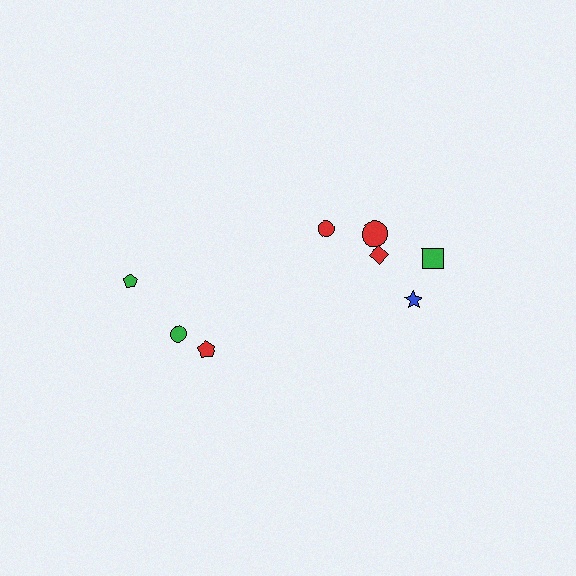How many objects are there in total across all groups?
There are 8 objects.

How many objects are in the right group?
There are 5 objects.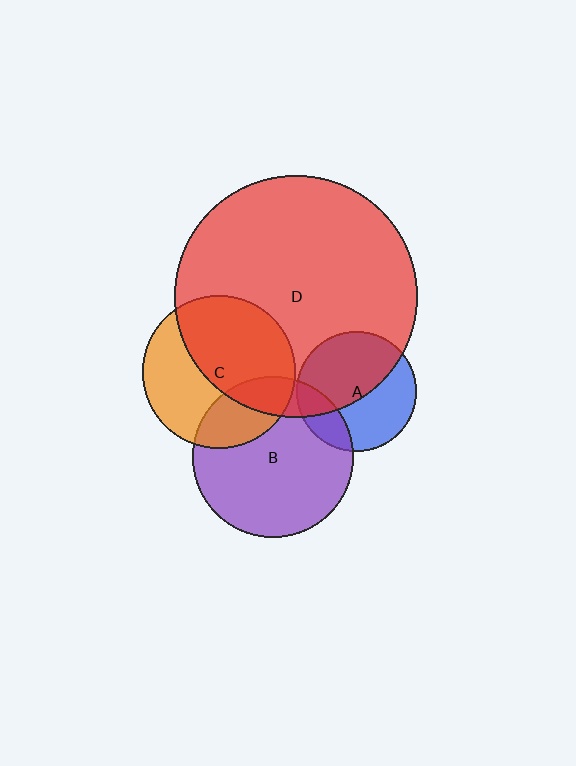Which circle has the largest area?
Circle D (red).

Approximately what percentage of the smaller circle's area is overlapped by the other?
Approximately 25%.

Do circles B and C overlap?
Yes.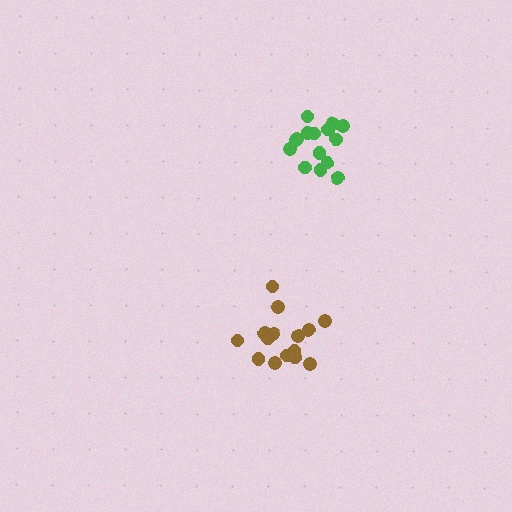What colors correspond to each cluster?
The clusters are colored: brown, green.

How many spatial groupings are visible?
There are 2 spatial groupings.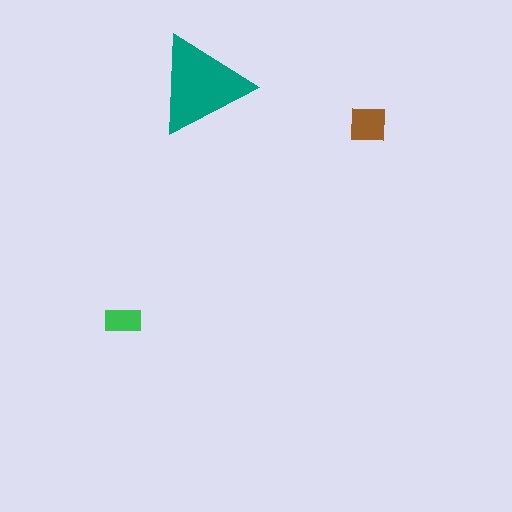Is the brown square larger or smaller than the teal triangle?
Smaller.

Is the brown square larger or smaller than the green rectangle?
Larger.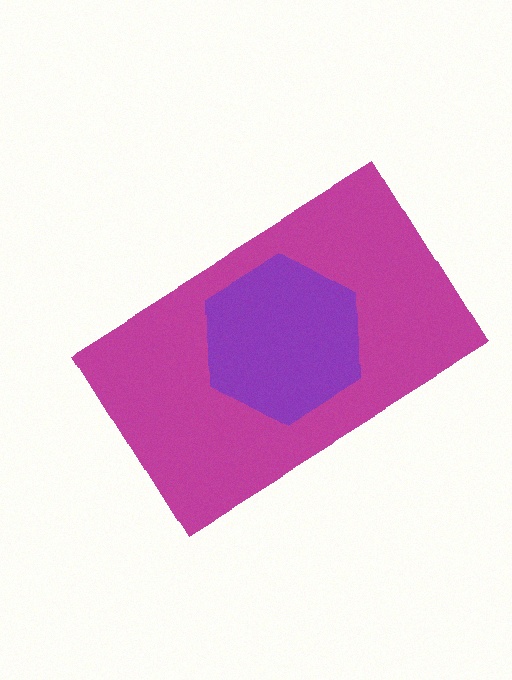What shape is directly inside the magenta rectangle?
The purple hexagon.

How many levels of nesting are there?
2.